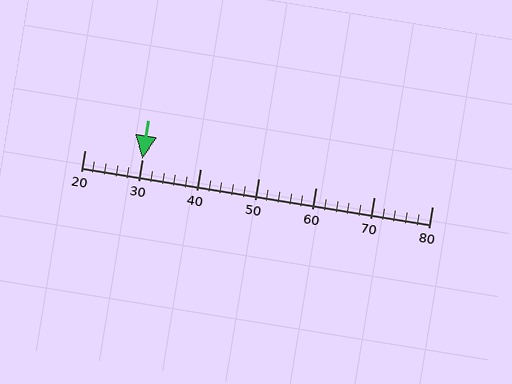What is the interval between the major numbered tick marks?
The major tick marks are spaced 10 units apart.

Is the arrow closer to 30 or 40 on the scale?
The arrow is closer to 30.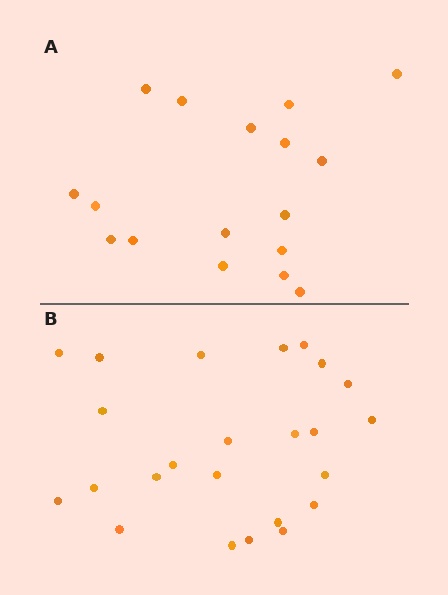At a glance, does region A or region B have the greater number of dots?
Region B (the bottom region) has more dots.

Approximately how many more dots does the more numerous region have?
Region B has roughly 8 or so more dots than region A.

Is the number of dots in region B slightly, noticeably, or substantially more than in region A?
Region B has noticeably more, but not dramatically so. The ratio is roughly 1.4 to 1.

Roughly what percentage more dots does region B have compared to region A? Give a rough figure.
About 40% more.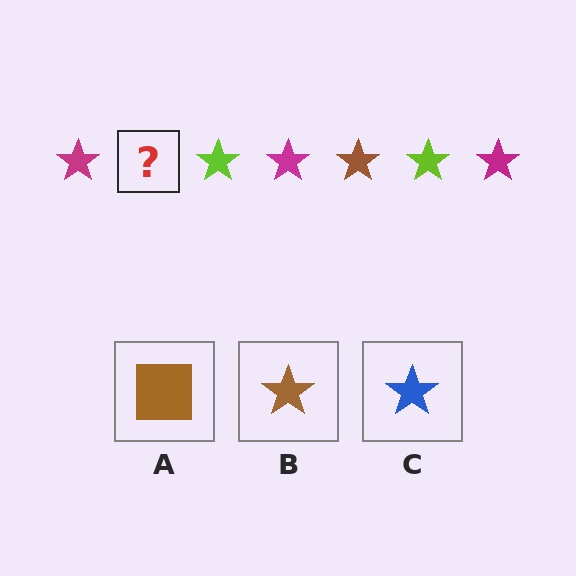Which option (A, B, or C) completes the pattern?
B.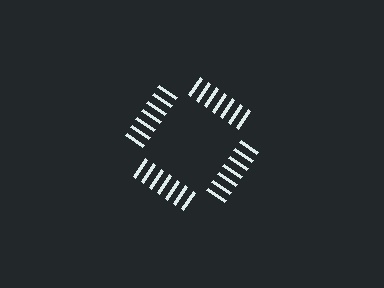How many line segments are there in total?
28 — 7 along each of the 4 edges.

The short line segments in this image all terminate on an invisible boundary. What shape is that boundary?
An illusory square — the line segments terminate on its edges but no continuous stroke is drawn.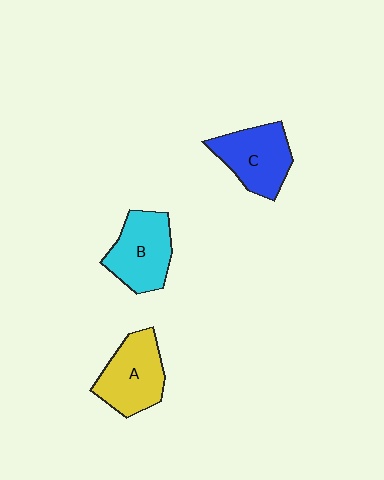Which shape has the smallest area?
Shape C (blue).